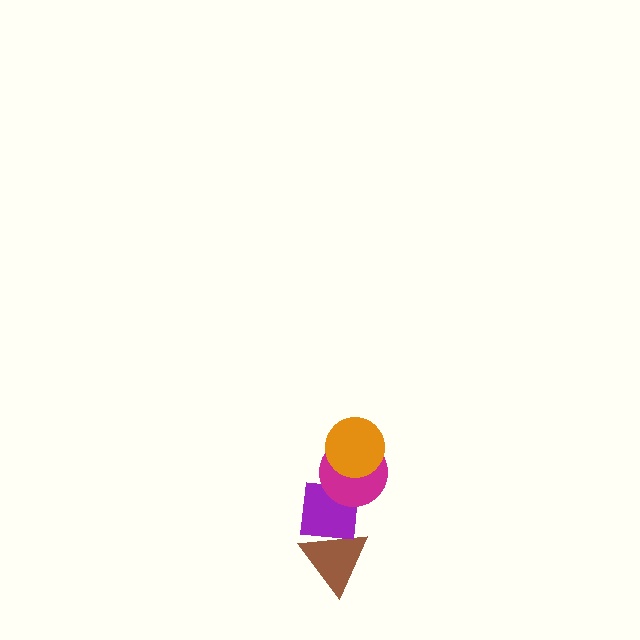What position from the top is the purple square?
The purple square is 3rd from the top.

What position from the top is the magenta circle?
The magenta circle is 2nd from the top.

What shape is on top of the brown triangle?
The purple square is on top of the brown triangle.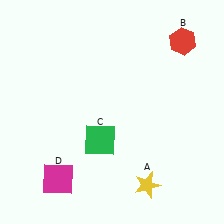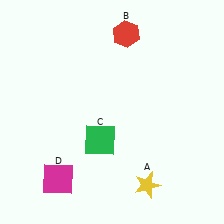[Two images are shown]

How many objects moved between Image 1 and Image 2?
1 object moved between the two images.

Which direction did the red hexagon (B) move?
The red hexagon (B) moved left.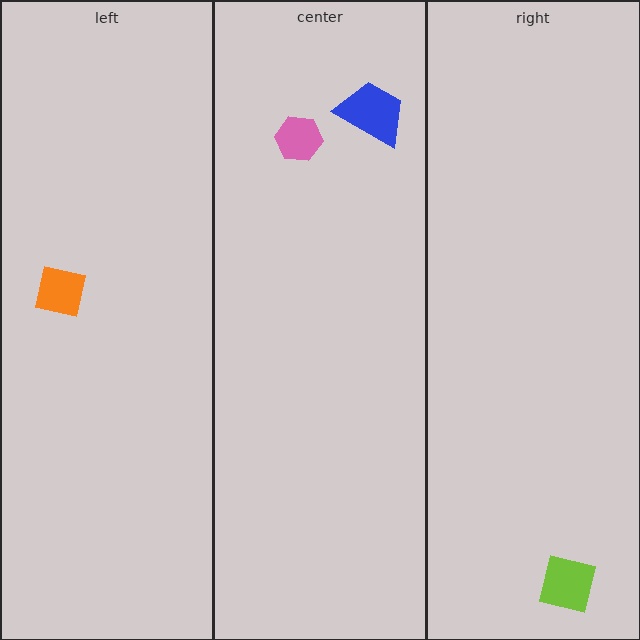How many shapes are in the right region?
1.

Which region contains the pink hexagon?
The center region.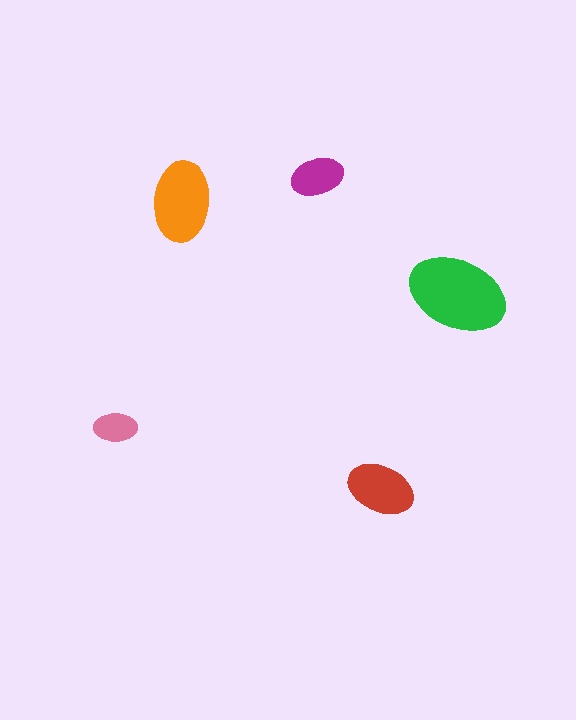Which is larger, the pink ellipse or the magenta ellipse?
The magenta one.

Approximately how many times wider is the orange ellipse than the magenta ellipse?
About 1.5 times wider.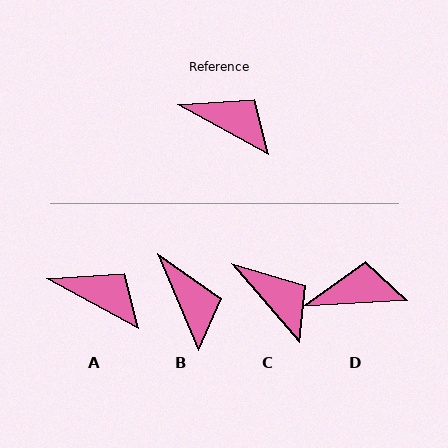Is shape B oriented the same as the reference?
No, it is off by about 38 degrees.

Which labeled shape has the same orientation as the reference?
A.